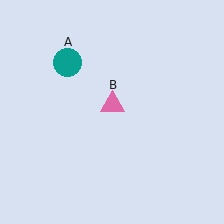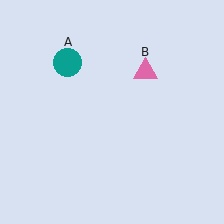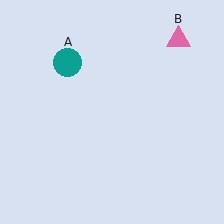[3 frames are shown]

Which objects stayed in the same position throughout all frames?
Teal circle (object A) remained stationary.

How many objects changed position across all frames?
1 object changed position: pink triangle (object B).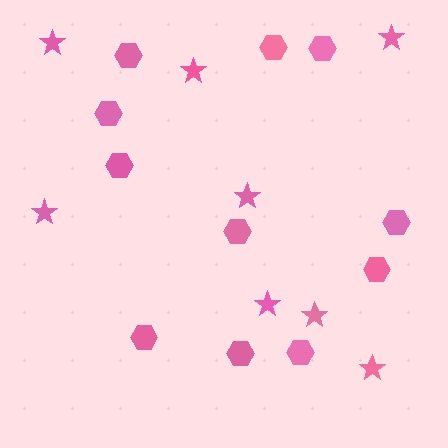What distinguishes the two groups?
There are 2 groups: one group of hexagons (11) and one group of stars (8).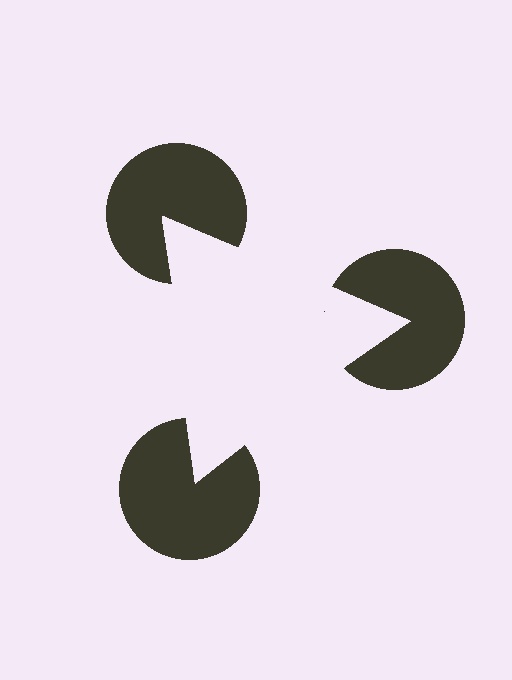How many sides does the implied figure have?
3 sides.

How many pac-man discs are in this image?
There are 3 — one at each vertex of the illusory triangle.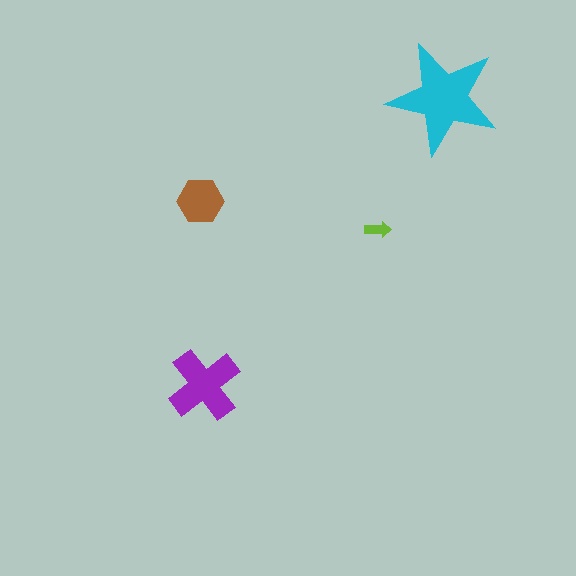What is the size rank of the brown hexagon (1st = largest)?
3rd.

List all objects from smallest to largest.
The lime arrow, the brown hexagon, the purple cross, the cyan star.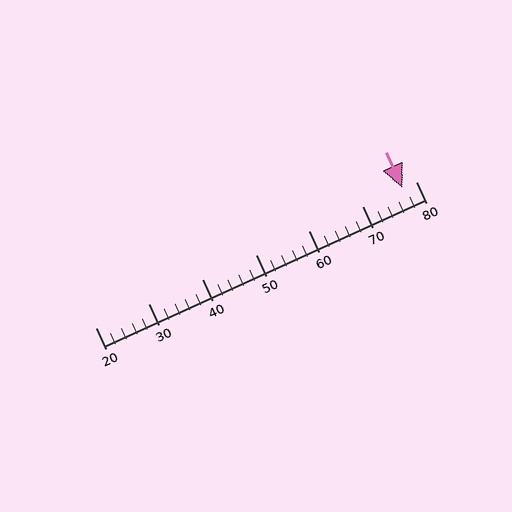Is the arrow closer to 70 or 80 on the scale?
The arrow is closer to 80.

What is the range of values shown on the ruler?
The ruler shows values from 20 to 80.